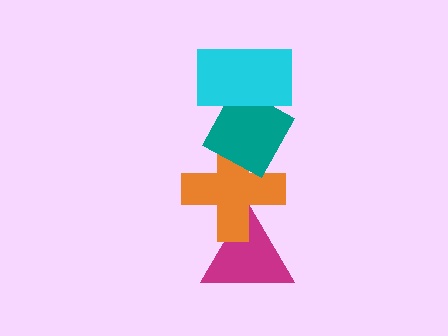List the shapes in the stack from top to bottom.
From top to bottom: the cyan rectangle, the teal diamond, the orange cross, the magenta triangle.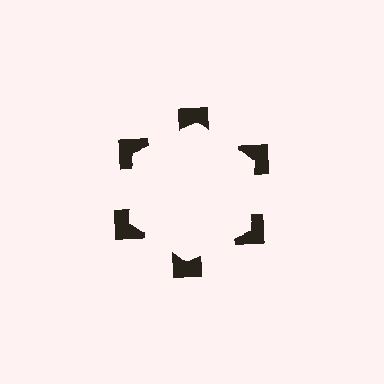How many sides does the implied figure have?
6 sides.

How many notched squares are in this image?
There are 6 — one at each vertex of the illusory hexagon.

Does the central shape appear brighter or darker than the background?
It typically appears slightly brighter than the background, even though no actual brightness change is drawn.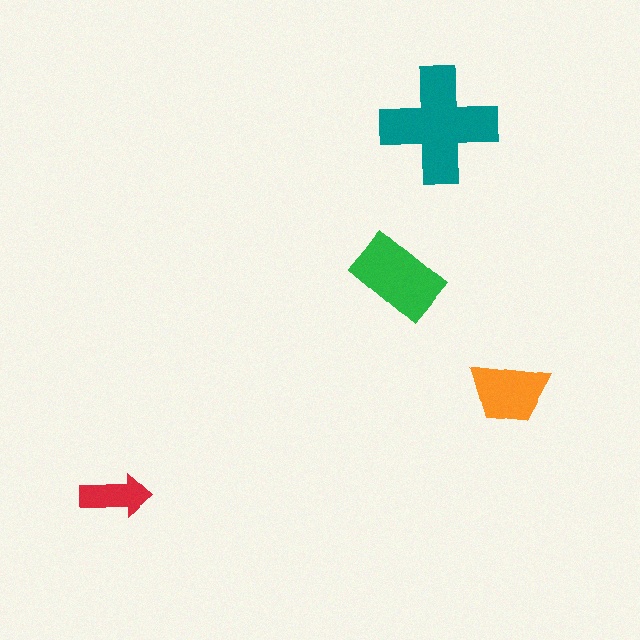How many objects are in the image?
There are 4 objects in the image.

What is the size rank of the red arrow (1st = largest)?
4th.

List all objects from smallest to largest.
The red arrow, the orange trapezoid, the green rectangle, the teal cross.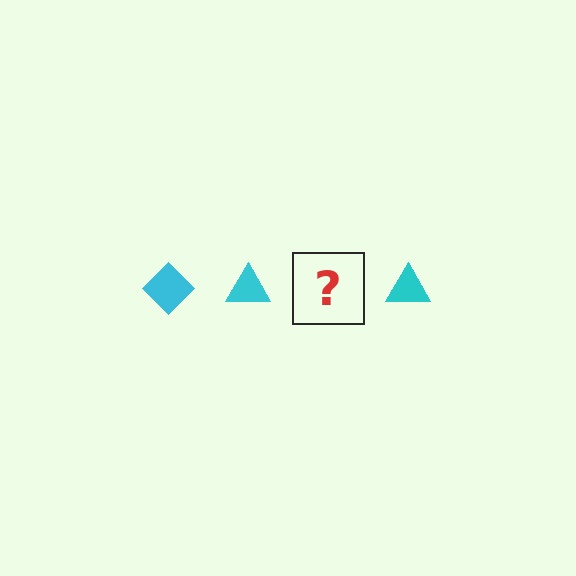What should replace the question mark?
The question mark should be replaced with a cyan diamond.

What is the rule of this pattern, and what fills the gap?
The rule is that the pattern cycles through diamond, triangle shapes in cyan. The gap should be filled with a cyan diamond.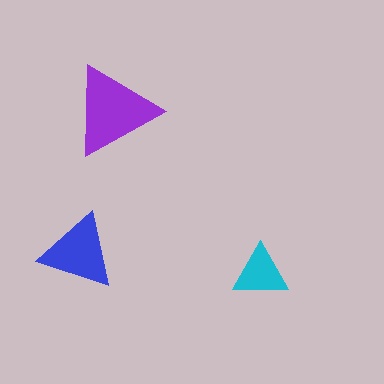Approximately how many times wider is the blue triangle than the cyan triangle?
About 1.5 times wider.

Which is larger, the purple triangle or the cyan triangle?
The purple one.